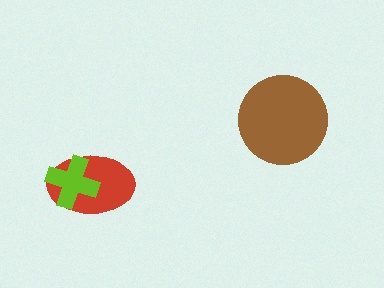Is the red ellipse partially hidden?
Yes, it is partially covered by another shape.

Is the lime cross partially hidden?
No, no other shape covers it.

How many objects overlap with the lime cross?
1 object overlaps with the lime cross.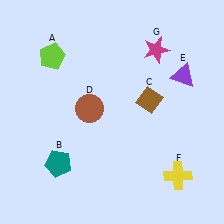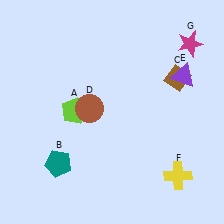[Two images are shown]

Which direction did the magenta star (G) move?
The magenta star (G) moved right.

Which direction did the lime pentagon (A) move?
The lime pentagon (A) moved down.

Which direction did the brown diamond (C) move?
The brown diamond (C) moved right.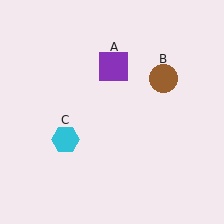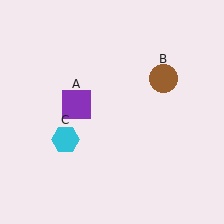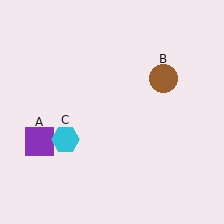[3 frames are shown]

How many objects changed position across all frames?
1 object changed position: purple square (object A).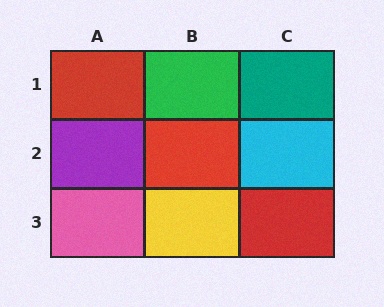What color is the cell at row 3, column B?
Yellow.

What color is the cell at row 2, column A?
Purple.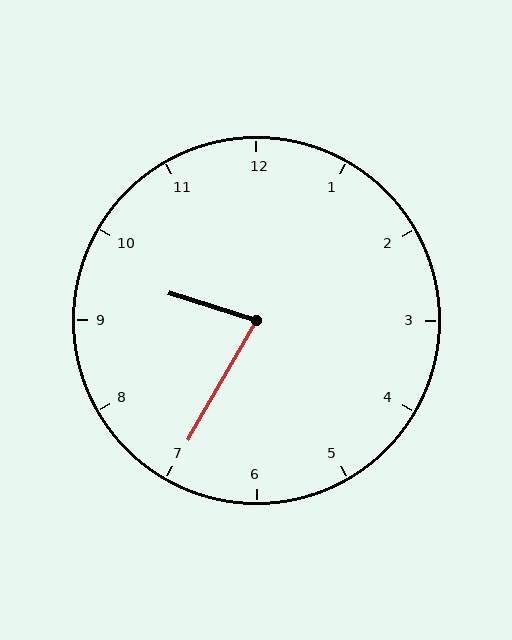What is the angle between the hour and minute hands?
Approximately 78 degrees.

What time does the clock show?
9:35.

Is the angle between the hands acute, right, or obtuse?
It is acute.